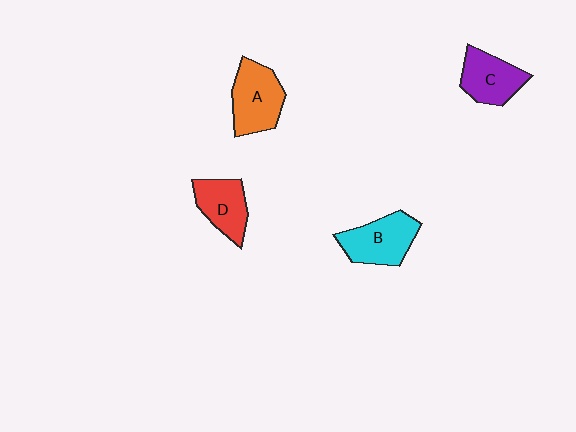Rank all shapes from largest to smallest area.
From largest to smallest: A (orange), B (cyan), C (purple), D (red).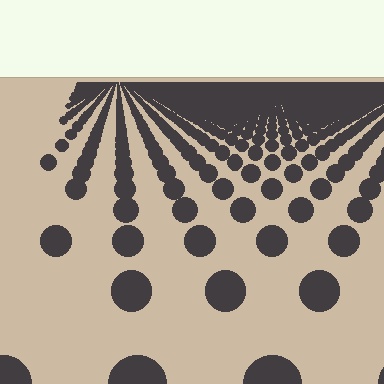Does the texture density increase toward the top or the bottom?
Density increases toward the top.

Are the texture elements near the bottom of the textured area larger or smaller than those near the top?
Larger. Near the bottom, elements are closer to the viewer and appear at a bigger on-screen size.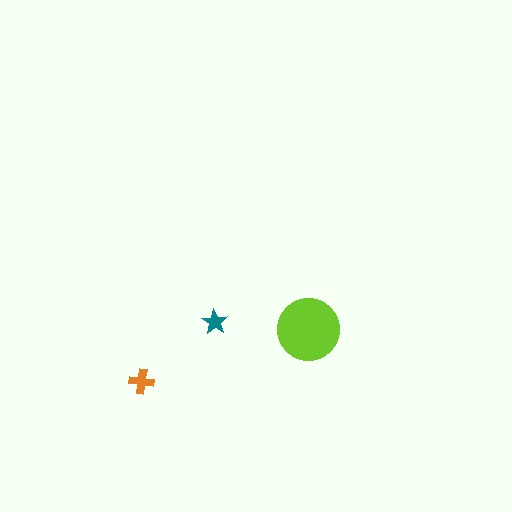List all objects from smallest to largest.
The teal star, the orange cross, the lime circle.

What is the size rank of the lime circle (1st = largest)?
1st.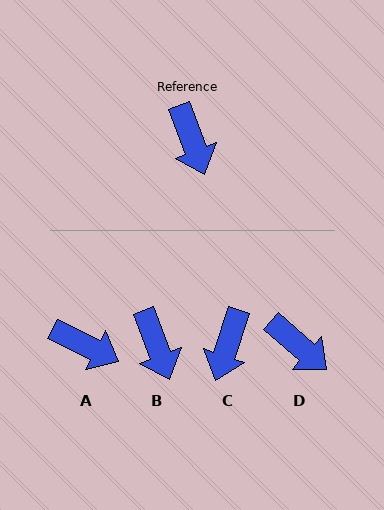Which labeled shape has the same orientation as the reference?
B.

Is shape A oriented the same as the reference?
No, it is off by about 43 degrees.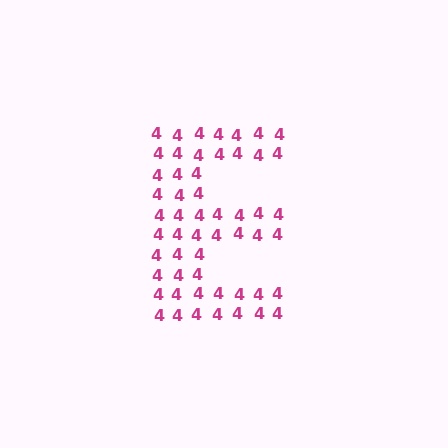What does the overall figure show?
The overall figure shows the letter E.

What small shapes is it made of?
It is made of small digit 4's.